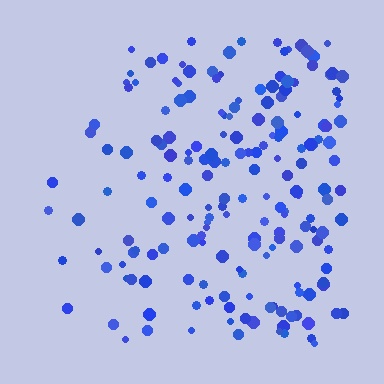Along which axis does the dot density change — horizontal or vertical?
Horizontal.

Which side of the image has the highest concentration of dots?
The right.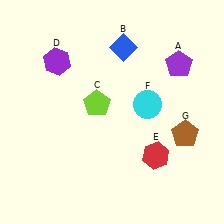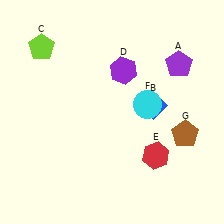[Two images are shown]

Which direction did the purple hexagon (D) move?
The purple hexagon (D) moved right.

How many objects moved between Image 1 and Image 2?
3 objects moved between the two images.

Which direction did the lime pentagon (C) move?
The lime pentagon (C) moved up.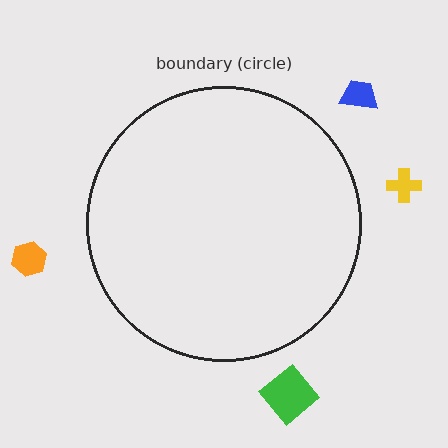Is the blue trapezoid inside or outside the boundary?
Outside.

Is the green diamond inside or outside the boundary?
Outside.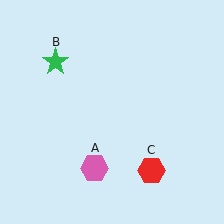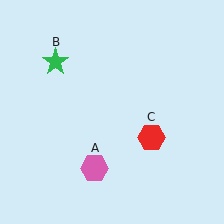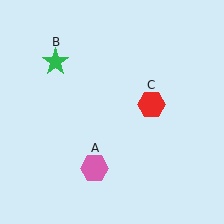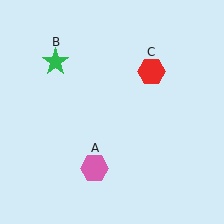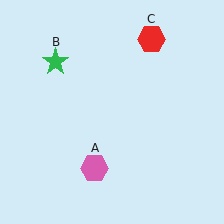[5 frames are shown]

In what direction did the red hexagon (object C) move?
The red hexagon (object C) moved up.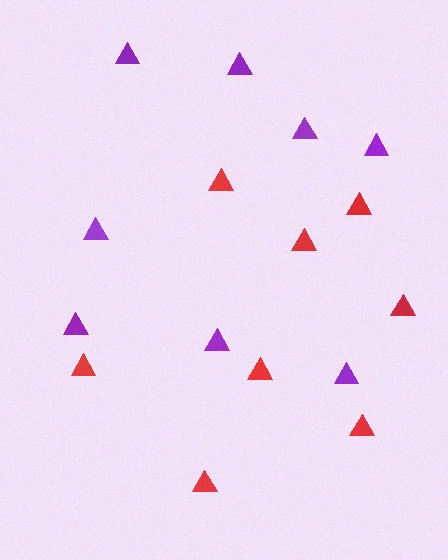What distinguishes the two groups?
There are 2 groups: one group of red triangles (8) and one group of purple triangles (8).